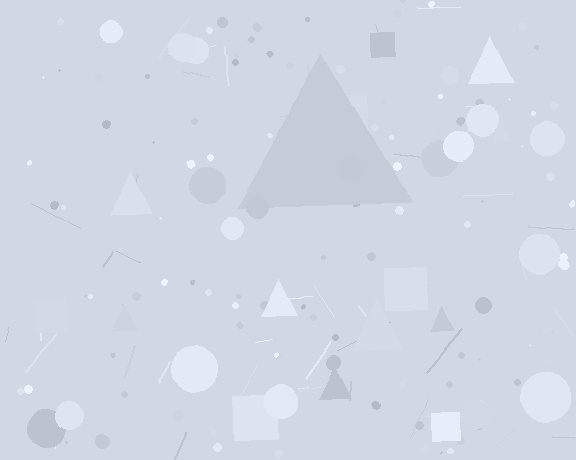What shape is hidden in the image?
A triangle is hidden in the image.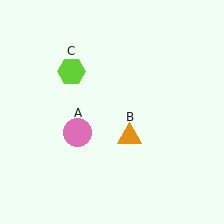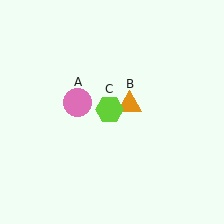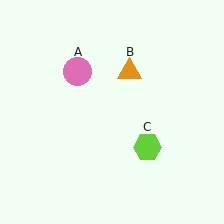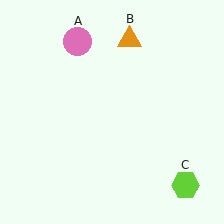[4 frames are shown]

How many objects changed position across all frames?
3 objects changed position: pink circle (object A), orange triangle (object B), lime hexagon (object C).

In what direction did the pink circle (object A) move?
The pink circle (object A) moved up.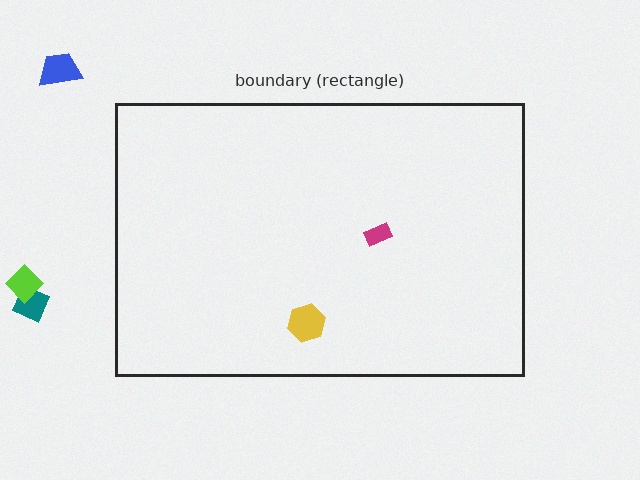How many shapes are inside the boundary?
2 inside, 3 outside.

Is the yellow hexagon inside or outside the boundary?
Inside.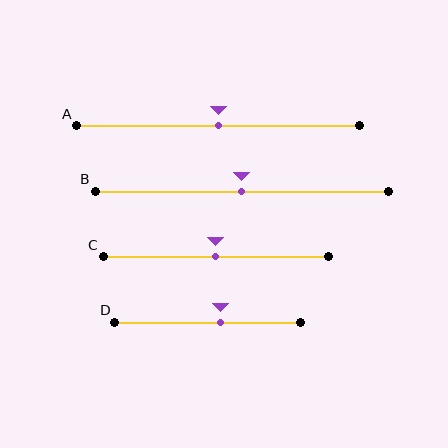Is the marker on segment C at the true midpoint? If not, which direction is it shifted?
Yes, the marker on segment C is at the true midpoint.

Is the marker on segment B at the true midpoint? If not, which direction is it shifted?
Yes, the marker on segment B is at the true midpoint.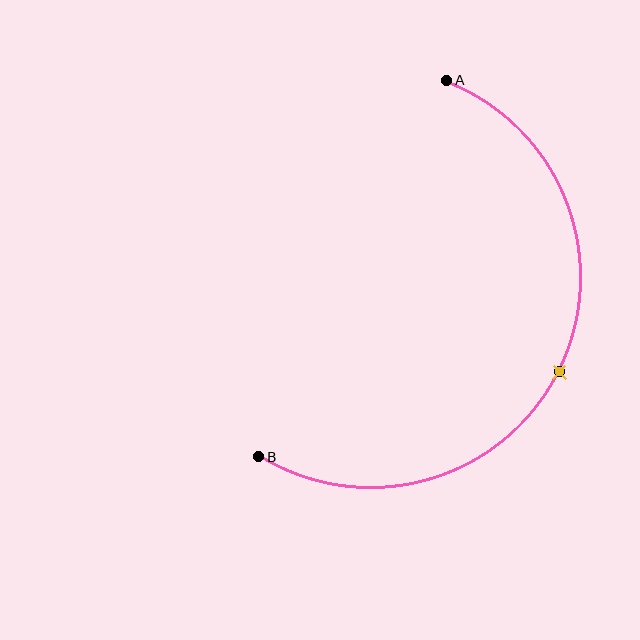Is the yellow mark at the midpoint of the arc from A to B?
Yes. The yellow mark lies on the arc at equal arc-length from both A and B — it is the arc midpoint.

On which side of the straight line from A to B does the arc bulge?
The arc bulges to the right of the straight line connecting A and B.